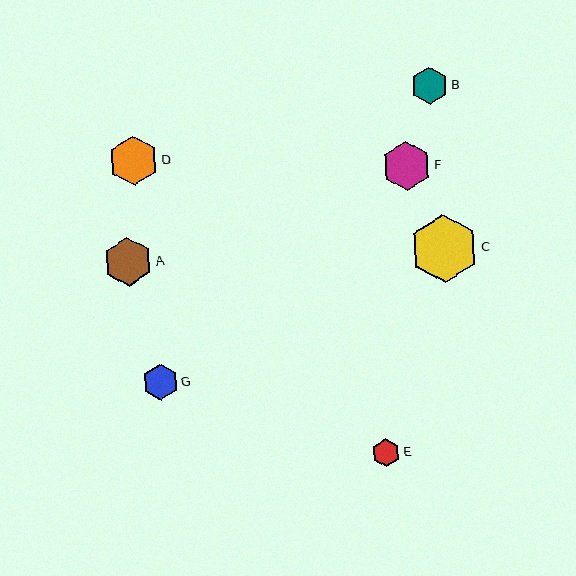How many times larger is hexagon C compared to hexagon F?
Hexagon C is approximately 1.4 times the size of hexagon F.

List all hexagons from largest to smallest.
From largest to smallest: C, D, A, F, B, G, E.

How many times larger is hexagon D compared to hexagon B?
Hexagon D is approximately 1.3 times the size of hexagon B.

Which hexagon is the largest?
Hexagon C is the largest with a size of approximately 68 pixels.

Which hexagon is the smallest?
Hexagon E is the smallest with a size of approximately 28 pixels.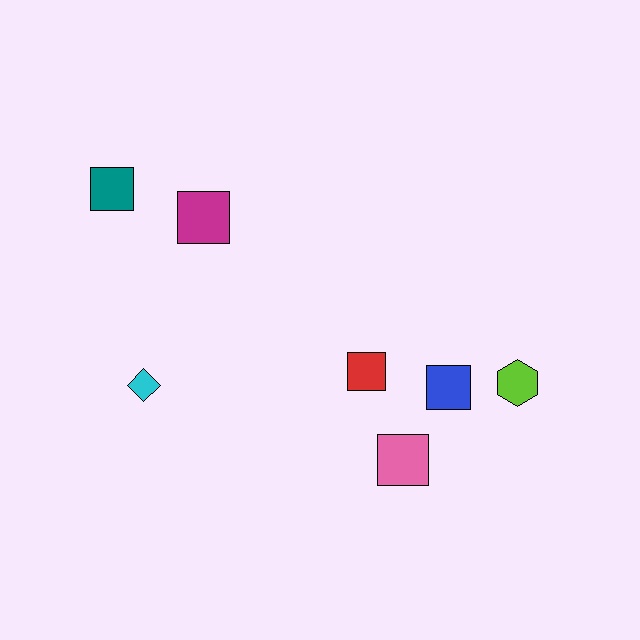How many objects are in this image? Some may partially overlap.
There are 7 objects.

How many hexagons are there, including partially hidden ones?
There is 1 hexagon.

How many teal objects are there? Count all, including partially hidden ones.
There is 1 teal object.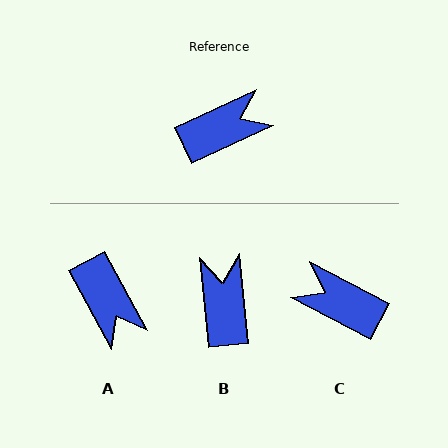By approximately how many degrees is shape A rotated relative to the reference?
Approximately 87 degrees clockwise.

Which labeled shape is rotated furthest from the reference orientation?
C, about 127 degrees away.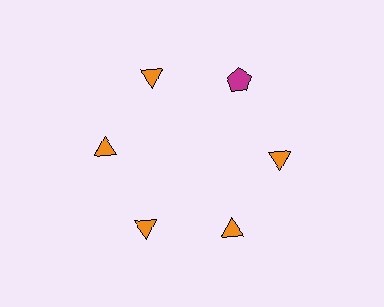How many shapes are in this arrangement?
There are 6 shapes arranged in a ring pattern.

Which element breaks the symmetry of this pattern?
The magenta pentagon at roughly the 1 o'clock position breaks the symmetry. All other shapes are orange triangles.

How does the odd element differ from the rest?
It differs in both color (magenta instead of orange) and shape (pentagon instead of triangle).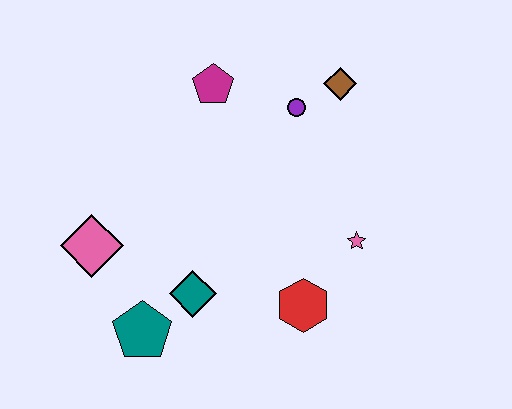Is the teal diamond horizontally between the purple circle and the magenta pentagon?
No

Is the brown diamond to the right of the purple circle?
Yes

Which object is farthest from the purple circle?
The teal pentagon is farthest from the purple circle.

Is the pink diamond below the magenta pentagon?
Yes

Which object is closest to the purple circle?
The brown diamond is closest to the purple circle.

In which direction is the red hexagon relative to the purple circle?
The red hexagon is below the purple circle.